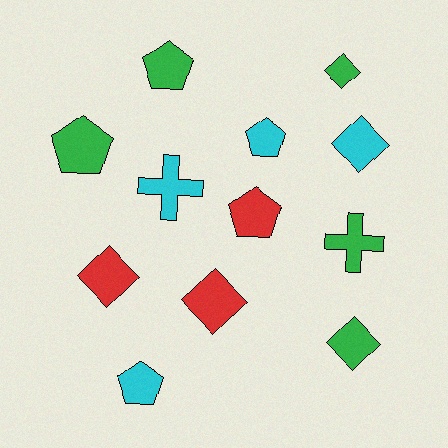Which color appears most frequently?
Green, with 5 objects.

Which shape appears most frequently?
Diamond, with 5 objects.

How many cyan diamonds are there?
There is 1 cyan diamond.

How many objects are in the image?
There are 12 objects.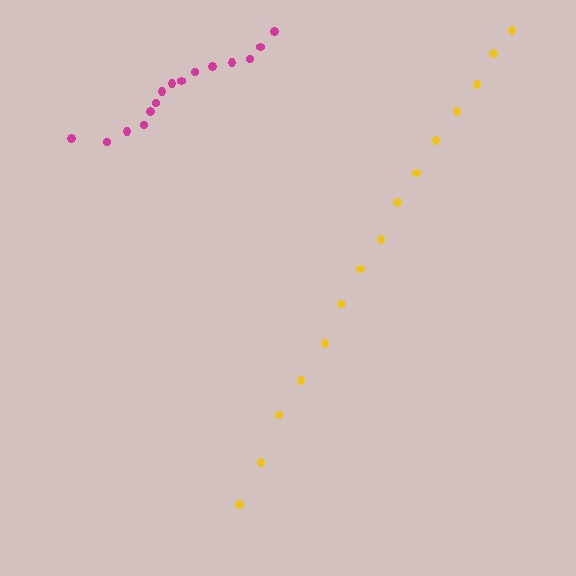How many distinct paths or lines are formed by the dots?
There are 2 distinct paths.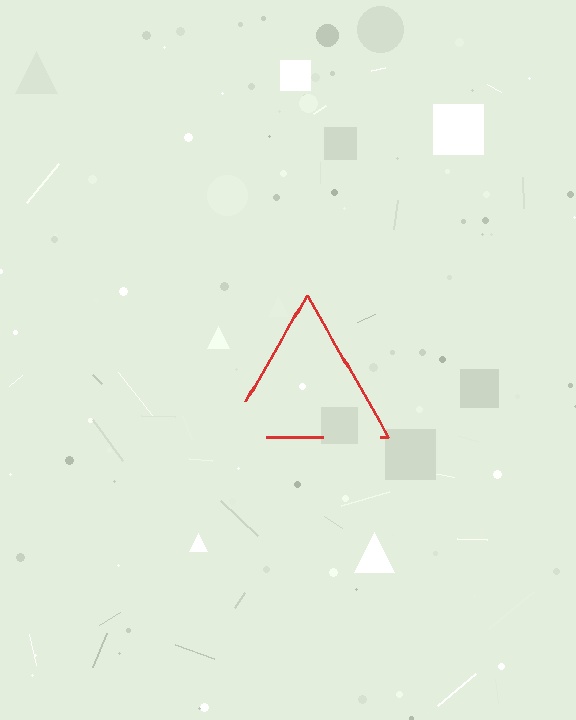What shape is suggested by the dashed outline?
The dashed outline suggests a triangle.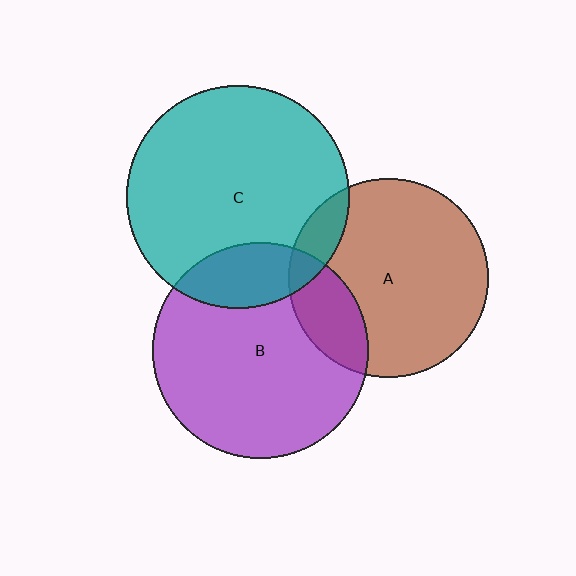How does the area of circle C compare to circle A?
Approximately 1.3 times.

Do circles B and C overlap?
Yes.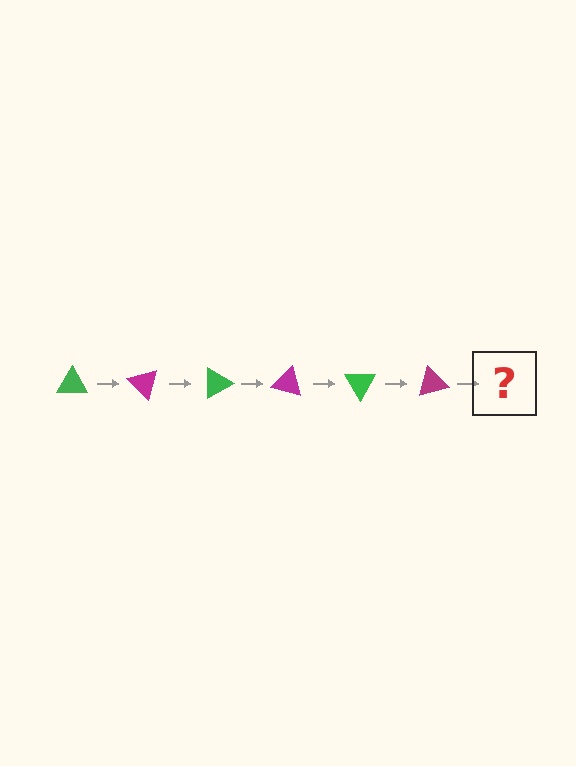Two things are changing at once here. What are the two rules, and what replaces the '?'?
The two rules are that it rotates 45 degrees each step and the color cycles through green and magenta. The '?' should be a green triangle, rotated 270 degrees from the start.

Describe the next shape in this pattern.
It should be a green triangle, rotated 270 degrees from the start.